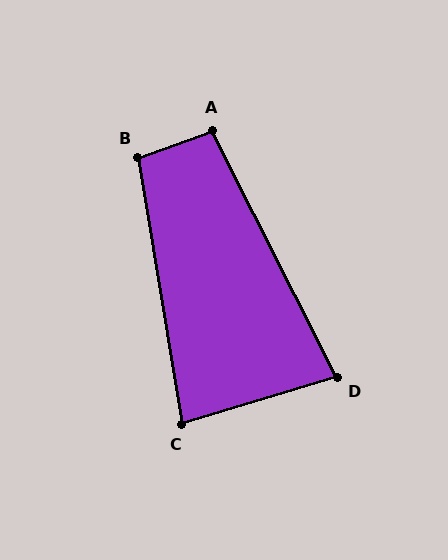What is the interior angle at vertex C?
Approximately 83 degrees (acute).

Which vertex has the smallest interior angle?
D, at approximately 80 degrees.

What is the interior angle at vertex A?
Approximately 97 degrees (obtuse).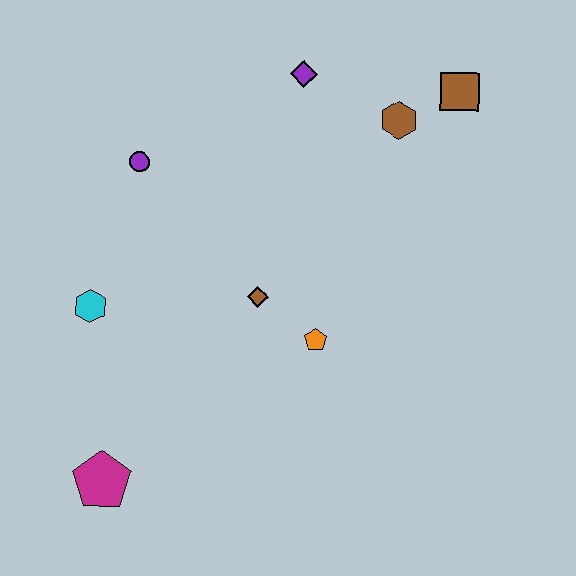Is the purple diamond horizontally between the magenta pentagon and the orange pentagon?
Yes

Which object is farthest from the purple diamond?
The magenta pentagon is farthest from the purple diamond.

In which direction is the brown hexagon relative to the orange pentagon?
The brown hexagon is above the orange pentagon.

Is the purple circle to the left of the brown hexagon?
Yes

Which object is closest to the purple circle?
The cyan hexagon is closest to the purple circle.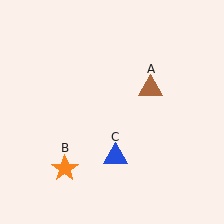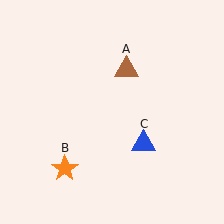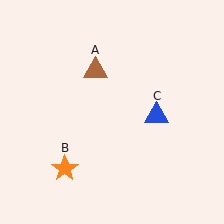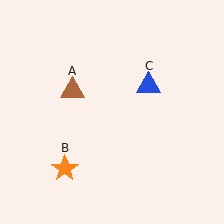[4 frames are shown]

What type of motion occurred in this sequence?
The brown triangle (object A), blue triangle (object C) rotated counterclockwise around the center of the scene.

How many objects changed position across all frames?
2 objects changed position: brown triangle (object A), blue triangle (object C).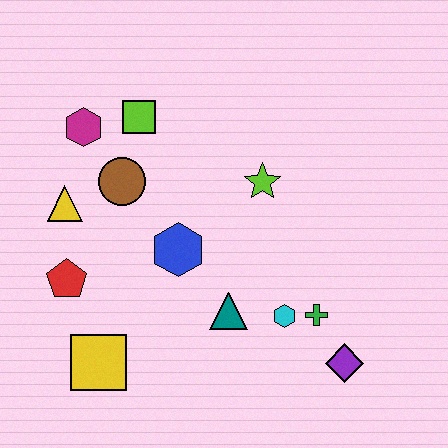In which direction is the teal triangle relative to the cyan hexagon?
The teal triangle is to the left of the cyan hexagon.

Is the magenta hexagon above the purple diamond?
Yes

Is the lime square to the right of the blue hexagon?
No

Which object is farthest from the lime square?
The purple diamond is farthest from the lime square.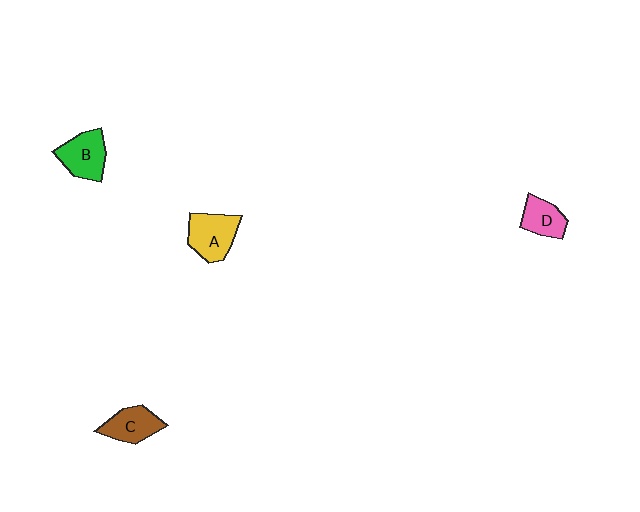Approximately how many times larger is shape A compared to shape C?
Approximately 1.2 times.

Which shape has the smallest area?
Shape D (pink).